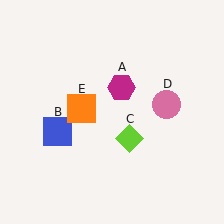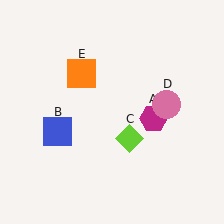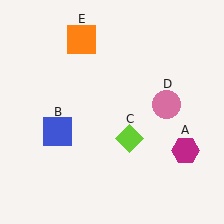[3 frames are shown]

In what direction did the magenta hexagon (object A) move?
The magenta hexagon (object A) moved down and to the right.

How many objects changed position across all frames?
2 objects changed position: magenta hexagon (object A), orange square (object E).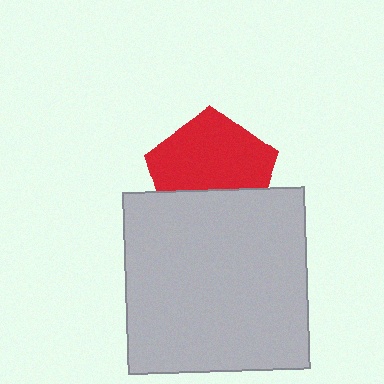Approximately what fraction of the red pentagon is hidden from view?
Roughly 36% of the red pentagon is hidden behind the light gray square.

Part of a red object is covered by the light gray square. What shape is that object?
It is a pentagon.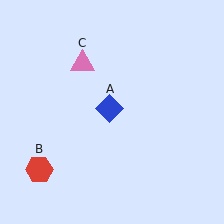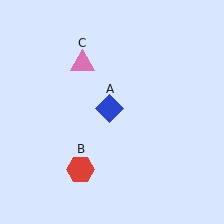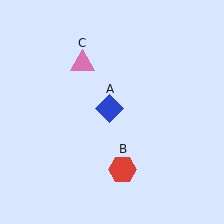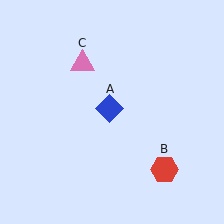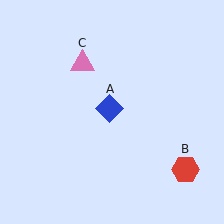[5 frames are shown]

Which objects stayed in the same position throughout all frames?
Blue diamond (object A) and pink triangle (object C) remained stationary.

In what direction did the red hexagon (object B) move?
The red hexagon (object B) moved right.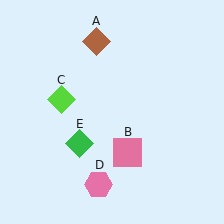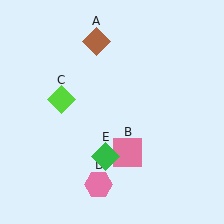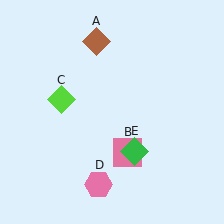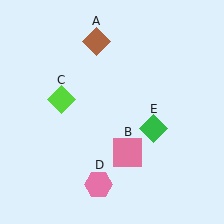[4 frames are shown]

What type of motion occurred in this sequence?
The green diamond (object E) rotated counterclockwise around the center of the scene.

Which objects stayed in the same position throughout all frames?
Brown diamond (object A) and pink square (object B) and lime diamond (object C) and pink hexagon (object D) remained stationary.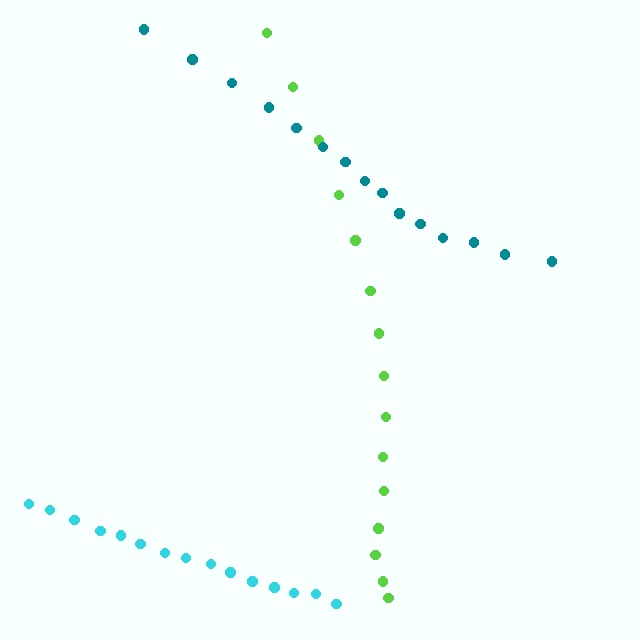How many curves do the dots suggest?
There are 3 distinct paths.